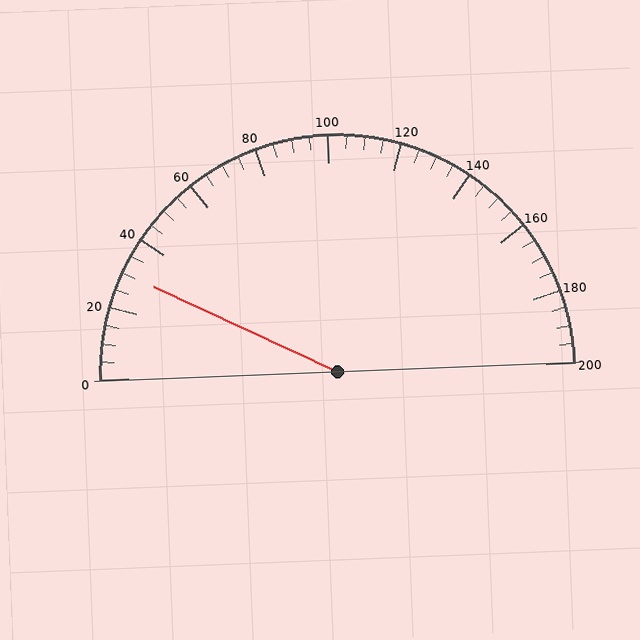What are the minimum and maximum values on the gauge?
The gauge ranges from 0 to 200.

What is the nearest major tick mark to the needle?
The nearest major tick mark is 40.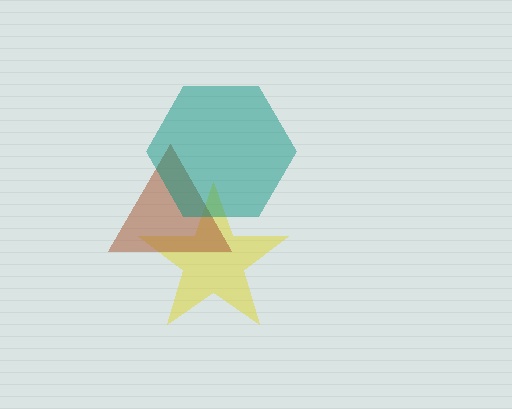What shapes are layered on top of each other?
The layered shapes are: a yellow star, a brown triangle, a teal hexagon.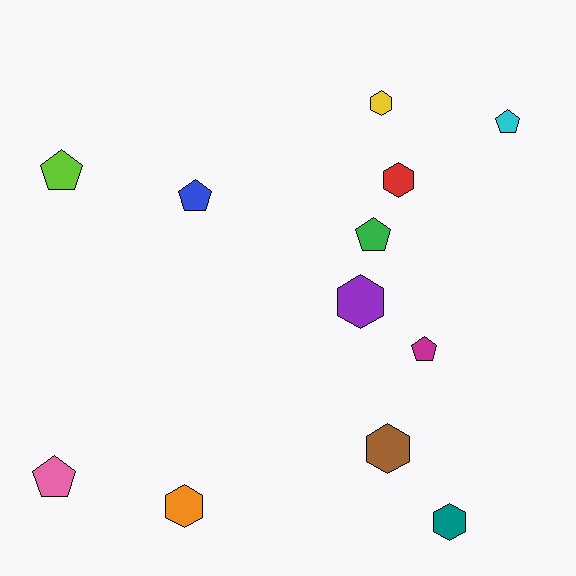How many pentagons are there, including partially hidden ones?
There are 6 pentagons.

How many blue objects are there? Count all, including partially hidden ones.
There is 1 blue object.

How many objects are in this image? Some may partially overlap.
There are 12 objects.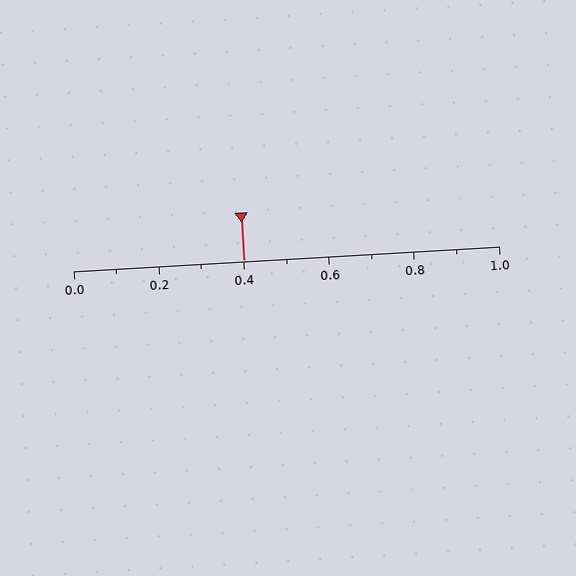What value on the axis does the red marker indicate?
The marker indicates approximately 0.4.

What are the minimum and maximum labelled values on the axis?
The axis runs from 0.0 to 1.0.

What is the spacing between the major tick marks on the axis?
The major ticks are spaced 0.2 apart.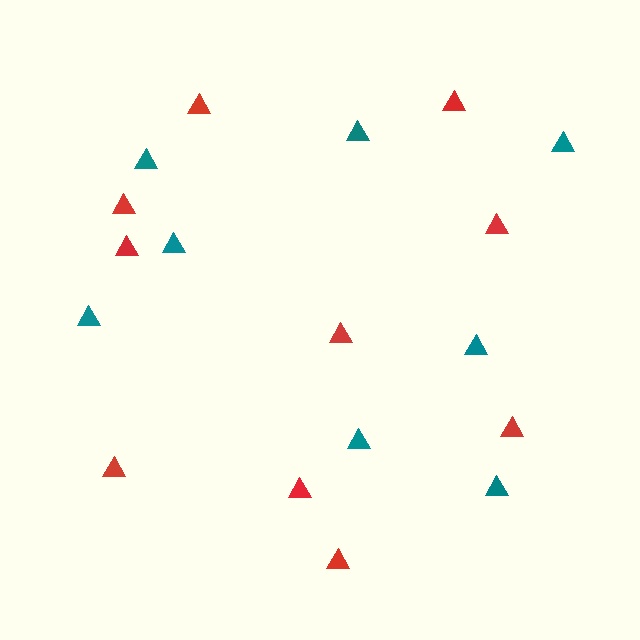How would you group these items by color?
There are 2 groups: one group of red triangles (10) and one group of teal triangles (8).